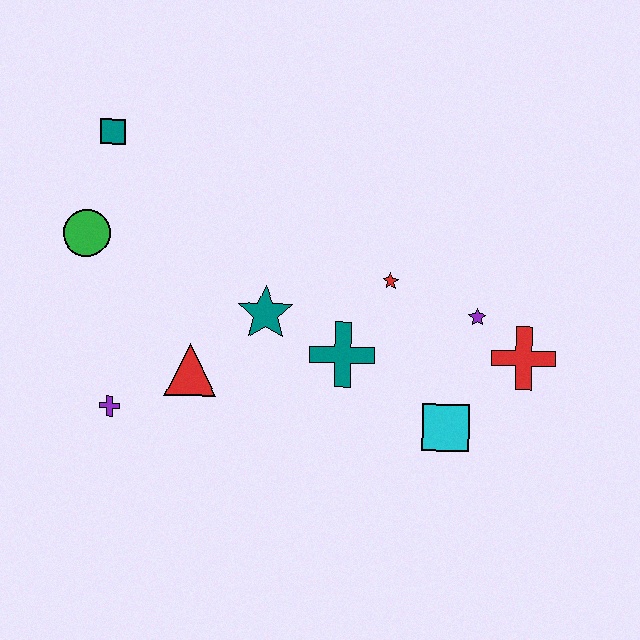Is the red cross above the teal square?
No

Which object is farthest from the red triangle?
The red cross is farthest from the red triangle.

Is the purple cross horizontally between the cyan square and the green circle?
Yes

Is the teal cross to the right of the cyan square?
No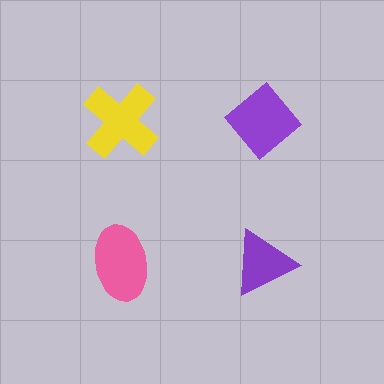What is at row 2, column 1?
A pink ellipse.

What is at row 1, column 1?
A yellow cross.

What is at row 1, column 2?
A purple diamond.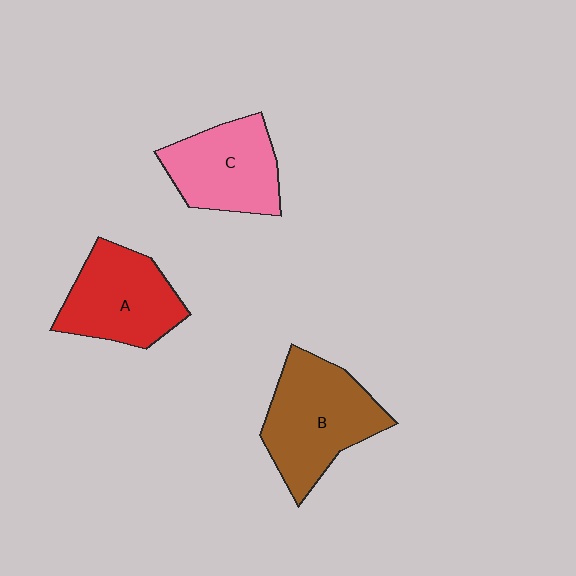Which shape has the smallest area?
Shape C (pink).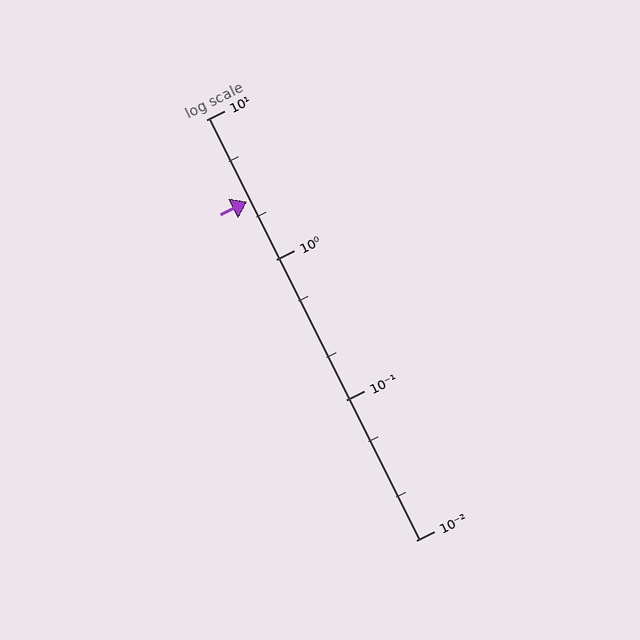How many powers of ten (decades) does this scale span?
The scale spans 3 decades, from 0.01 to 10.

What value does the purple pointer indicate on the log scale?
The pointer indicates approximately 2.6.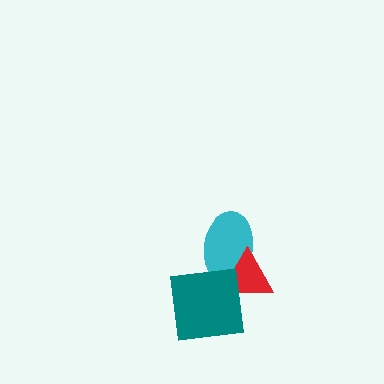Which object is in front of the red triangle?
The teal square is in front of the red triangle.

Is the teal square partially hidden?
No, no other shape covers it.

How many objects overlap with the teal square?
2 objects overlap with the teal square.